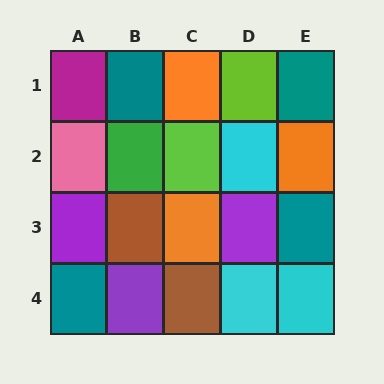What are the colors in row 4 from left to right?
Teal, purple, brown, cyan, cyan.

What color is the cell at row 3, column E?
Teal.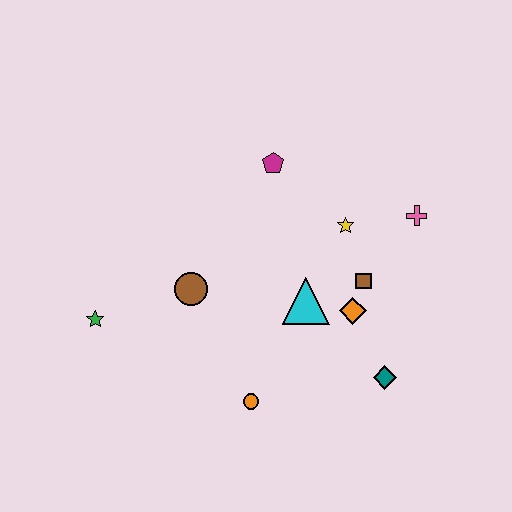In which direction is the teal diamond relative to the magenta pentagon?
The teal diamond is below the magenta pentagon.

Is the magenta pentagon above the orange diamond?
Yes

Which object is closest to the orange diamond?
The brown square is closest to the orange diamond.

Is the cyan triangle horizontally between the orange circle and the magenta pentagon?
No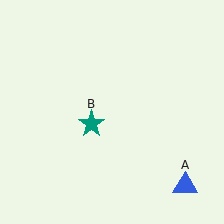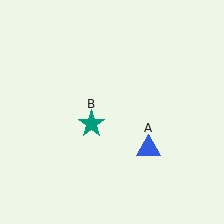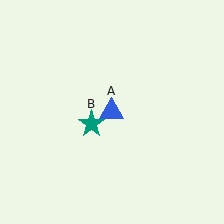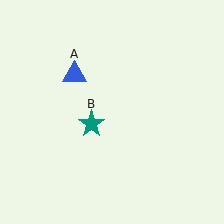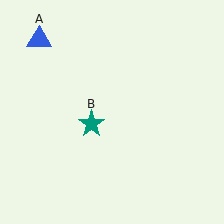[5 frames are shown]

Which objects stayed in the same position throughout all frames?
Teal star (object B) remained stationary.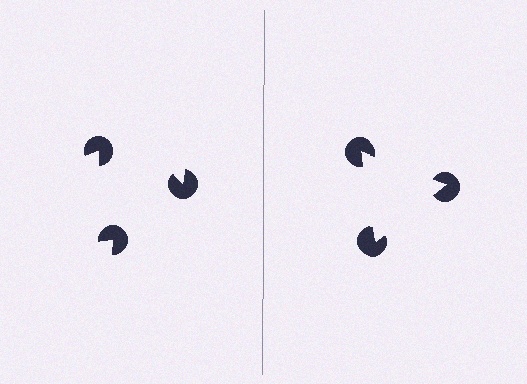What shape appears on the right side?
An illusory triangle.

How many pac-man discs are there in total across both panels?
6 — 3 on each side.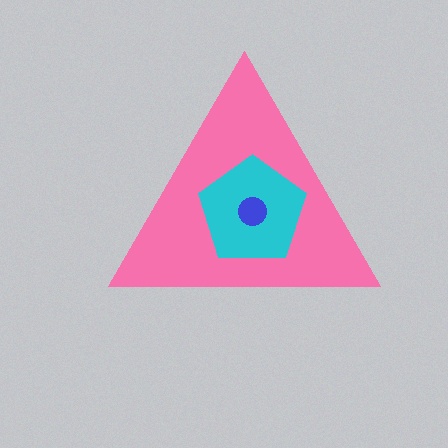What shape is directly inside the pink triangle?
The cyan pentagon.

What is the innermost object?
The blue circle.